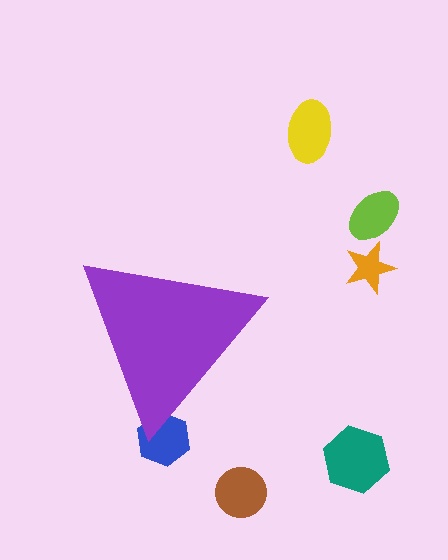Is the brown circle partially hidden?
No, the brown circle is fully visible.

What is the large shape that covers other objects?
A purple triangle.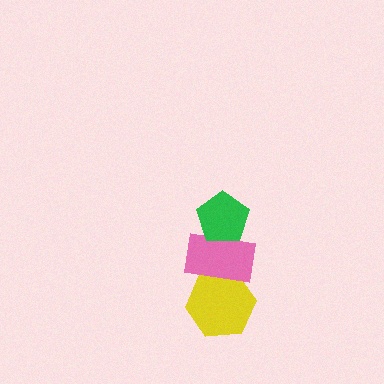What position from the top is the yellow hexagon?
The yellow hexagon is 3rd from the top.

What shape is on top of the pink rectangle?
The green pentagon is on top of the pink rectangle.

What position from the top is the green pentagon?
The green pentagon is 1st from the top.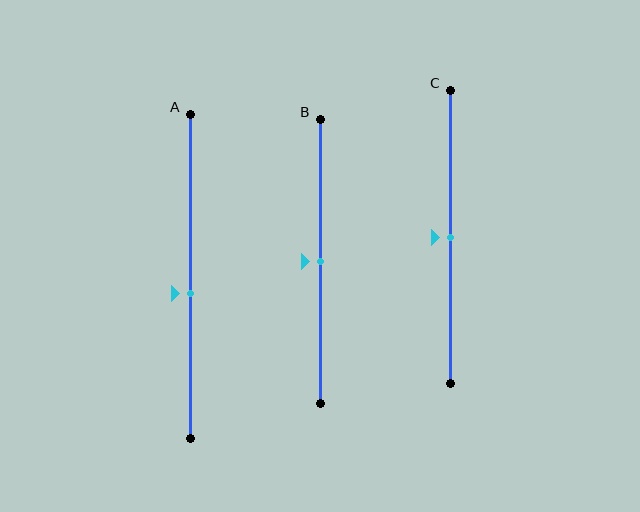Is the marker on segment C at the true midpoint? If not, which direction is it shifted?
Yes, the marker on segment C is at the true midpoint.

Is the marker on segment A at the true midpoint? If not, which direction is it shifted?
No, the marker on segment A is shifted downward by about 5% of the segment length.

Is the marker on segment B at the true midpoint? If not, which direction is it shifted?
Yes, the marker on segment B is at the true midpoint.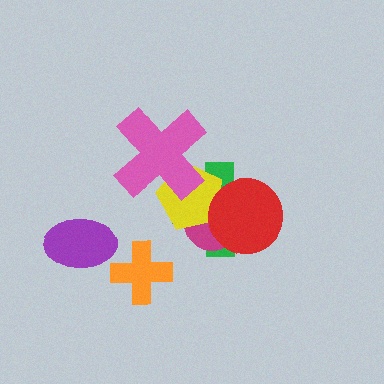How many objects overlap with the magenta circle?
3 objects overlap with the magenta circle.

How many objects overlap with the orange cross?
0 objects overlap with the orange cross.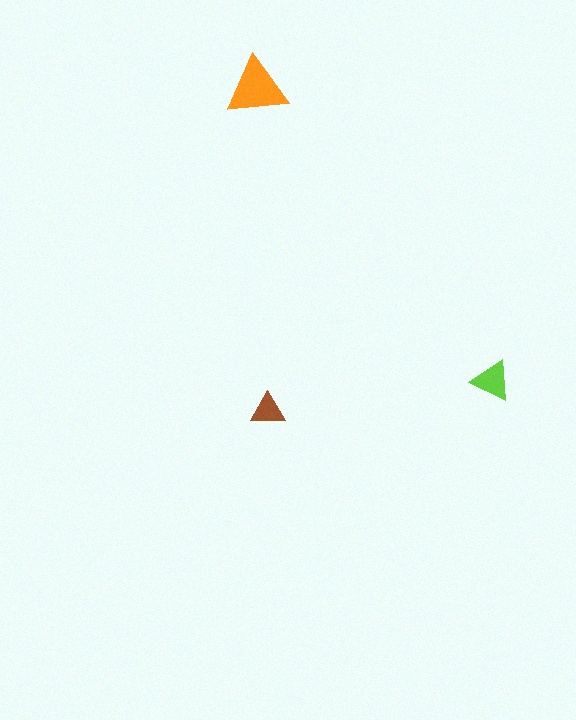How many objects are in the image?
There are 3 objects in the image.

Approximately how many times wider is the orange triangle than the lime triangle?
About 1.5 times wider.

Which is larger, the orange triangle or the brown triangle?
The orange one.